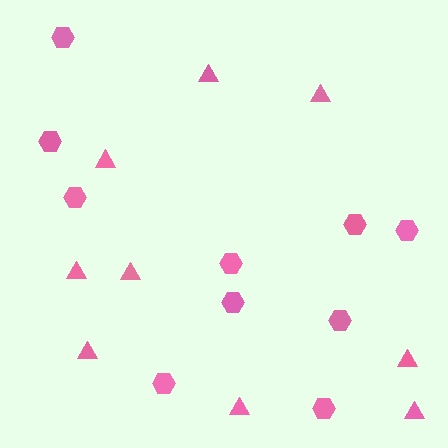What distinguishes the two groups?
There are 2 groups: one group of hexagons (10) and one group of triangles (9).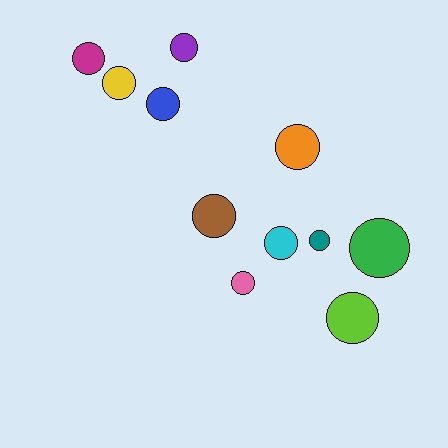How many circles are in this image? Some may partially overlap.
There are 11 circles.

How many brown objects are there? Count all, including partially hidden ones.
There is 1 brown object.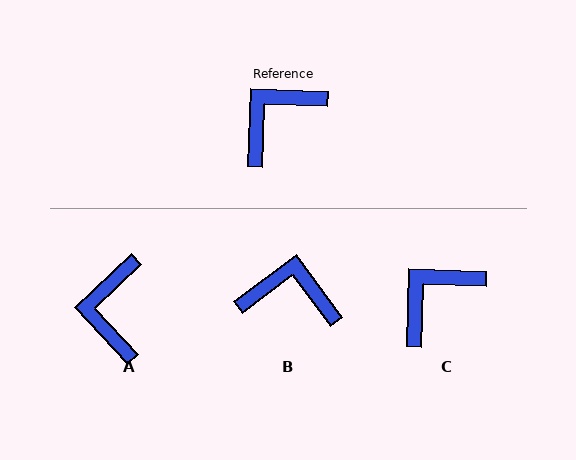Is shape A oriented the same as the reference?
No, it is off by about 45 degrees.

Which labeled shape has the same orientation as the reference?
C.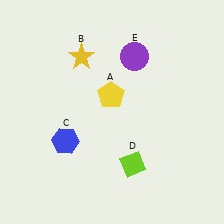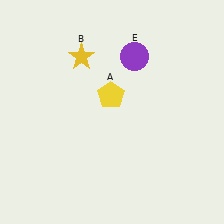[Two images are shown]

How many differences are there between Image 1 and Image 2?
There are 2 differences between the two images.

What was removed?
The lime diamond (D), the blue hexagon (C) were removed in Image 2.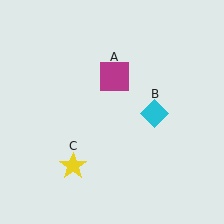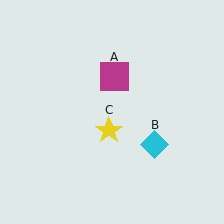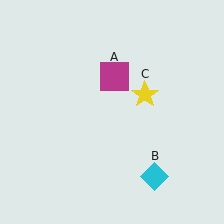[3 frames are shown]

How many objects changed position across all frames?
2 objects changed position: cyan diamond (object B), yellow star (object C).